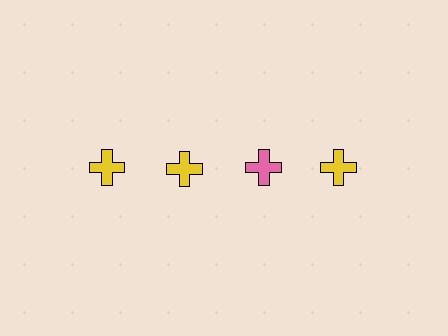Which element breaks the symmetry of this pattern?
The pink cross in the top row, center column breaks the symmetry. All other shapes are yellow crosses.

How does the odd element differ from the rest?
It has a different color: pink instead of yellow.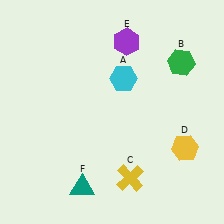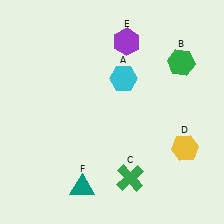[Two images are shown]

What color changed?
The cross (C) changed from yellow in Image 1 to green in Image 2.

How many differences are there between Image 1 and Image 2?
There is 1 difference between the two images.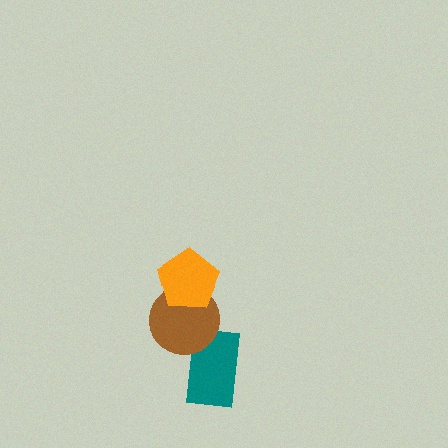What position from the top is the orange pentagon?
The orange pentagon is 1st from the top.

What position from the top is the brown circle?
The brown circle is 2nd from the top.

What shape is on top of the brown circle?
The orange pentagon is on top of the brown circle.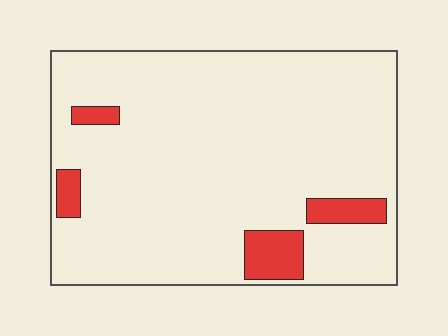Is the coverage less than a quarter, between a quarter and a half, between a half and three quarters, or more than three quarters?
Less than a quarter.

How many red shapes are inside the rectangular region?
4.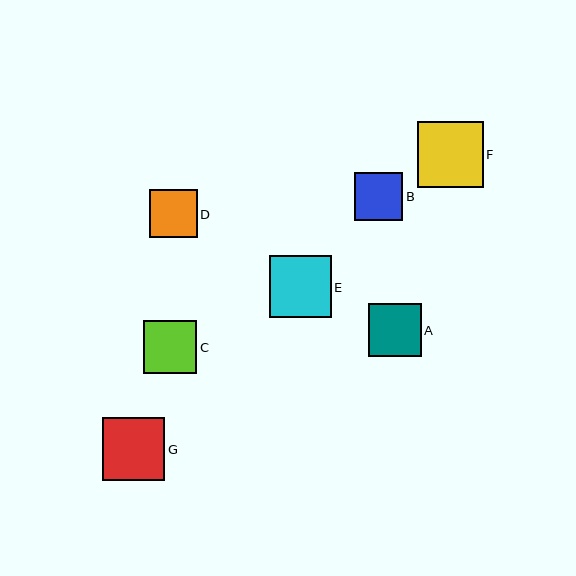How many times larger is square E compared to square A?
Square E is approximately 1.2 times the size of square A.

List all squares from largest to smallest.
From largest to smallest: F, E, G, A, C, B, D.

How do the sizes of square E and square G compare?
Square E and square G are approximately the same size.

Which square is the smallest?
Square D is the smallest with a size of approximately 48 pixels.